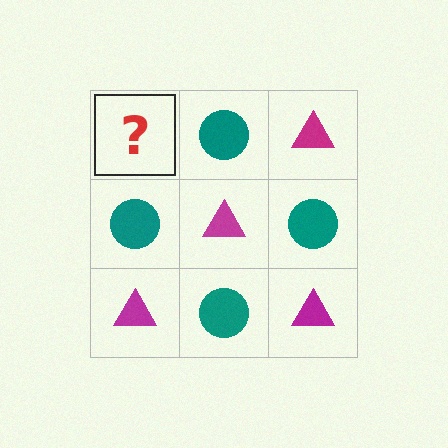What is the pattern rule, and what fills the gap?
The rule is that it alternates magenta triangle and teal circle in a checkerboard pattern. The gap should be filled with a magenta triangle.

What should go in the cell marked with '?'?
The missing cell should contain a magenta triangle.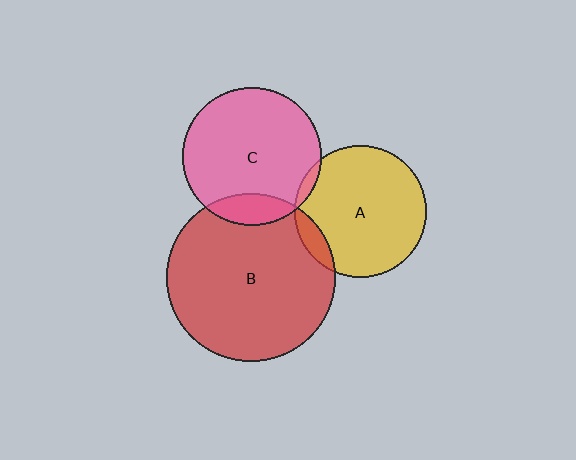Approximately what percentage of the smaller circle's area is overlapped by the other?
Approximately 10%.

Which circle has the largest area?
Circle B (red).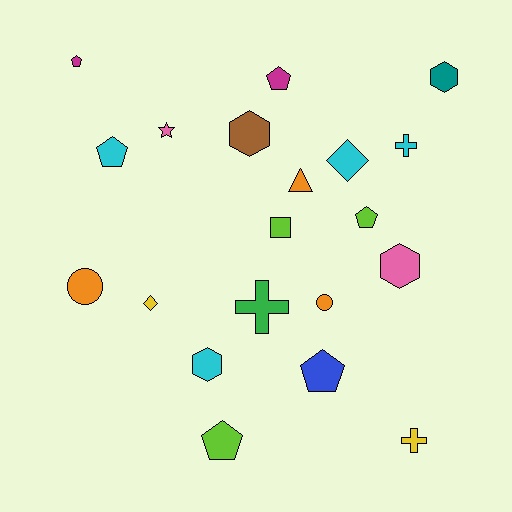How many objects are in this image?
There are 20 objects.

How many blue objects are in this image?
There is 1 blue object.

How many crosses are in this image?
There are 3 crosses.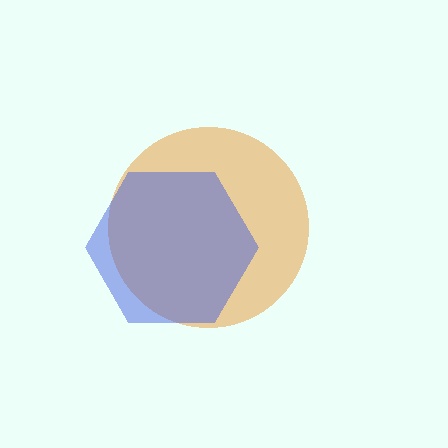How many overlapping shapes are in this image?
There are 2 overlapping shapes in the image.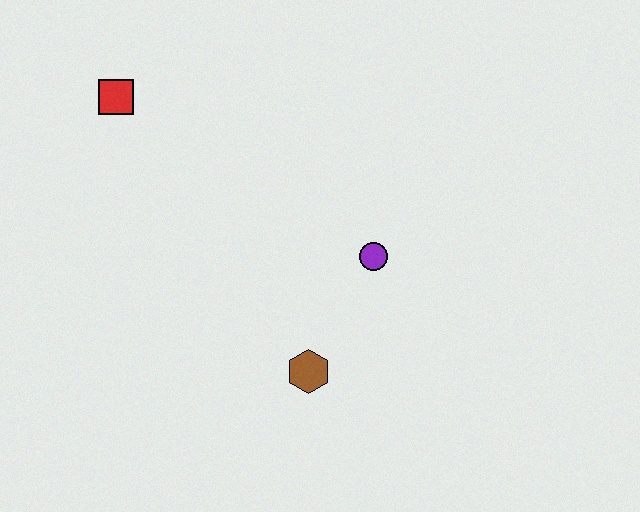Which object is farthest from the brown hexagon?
The red square is farthest from the brown hexagon.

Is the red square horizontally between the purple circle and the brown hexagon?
No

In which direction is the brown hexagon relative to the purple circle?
The brown hexagon is below the purple circle.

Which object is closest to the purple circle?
The brown hexagon is closest to the purple circle.